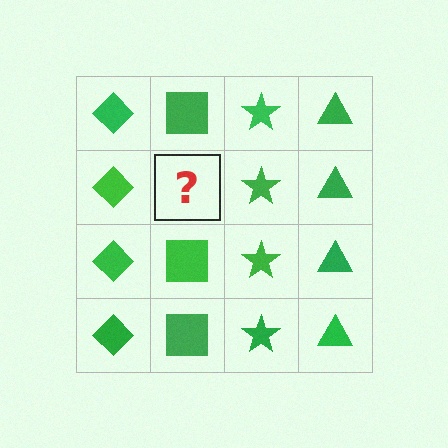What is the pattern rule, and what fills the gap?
The rule is that each column has a consistent shape. The gap should be filled with a green square.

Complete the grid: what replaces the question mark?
The question mark should be replaced with a green square.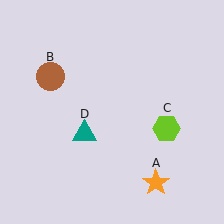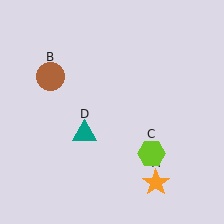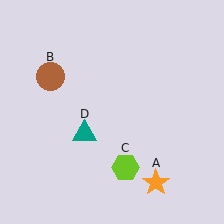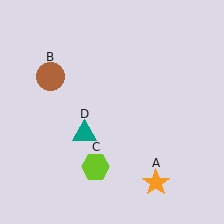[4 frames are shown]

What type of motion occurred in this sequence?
The lime hexagon (object C) rotated clockwise around the center of the scene.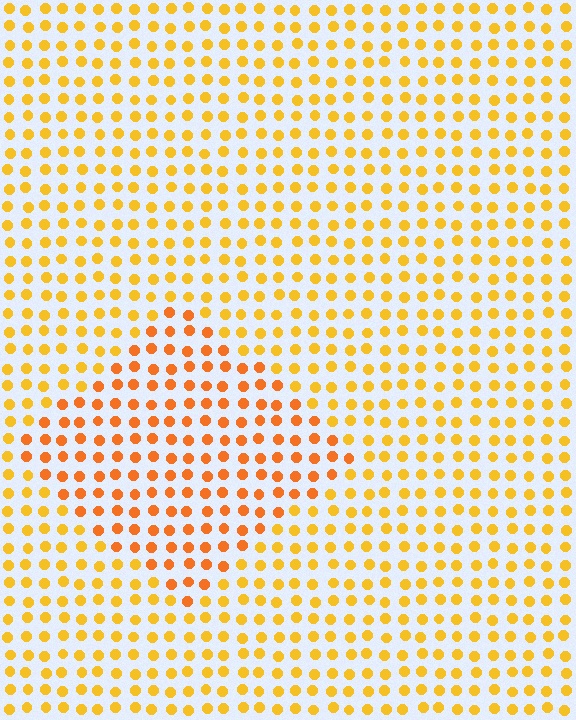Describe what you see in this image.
The image is filled with small yellow elements in a uniform arrangement. A diamond-shaped region is visible where the elements are tinted to a slightly different hue, forming a subtle color boundary.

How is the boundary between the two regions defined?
The boundary is defined purely by a slight shift in hue (about 23 degrees). Spacing, size, and orientation are identical on both sides.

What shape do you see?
I see a diamond.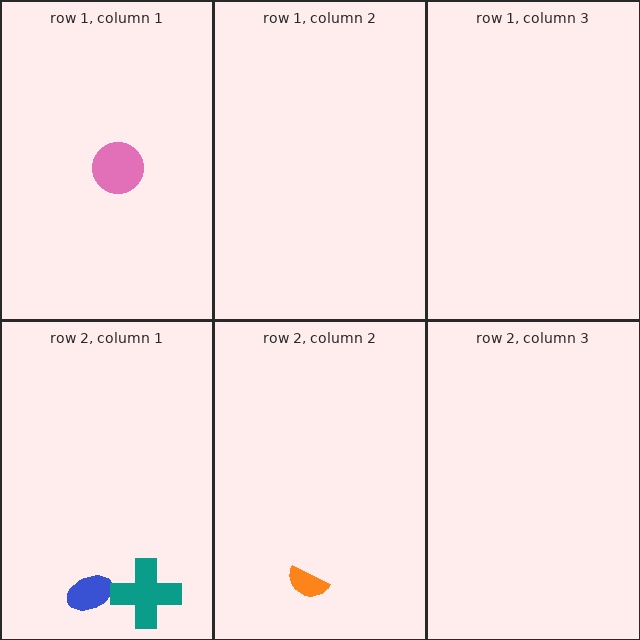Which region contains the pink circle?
The row 1, column 1 region.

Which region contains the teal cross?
The row 2, column 1 region.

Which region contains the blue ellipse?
The row 2, column 1 region.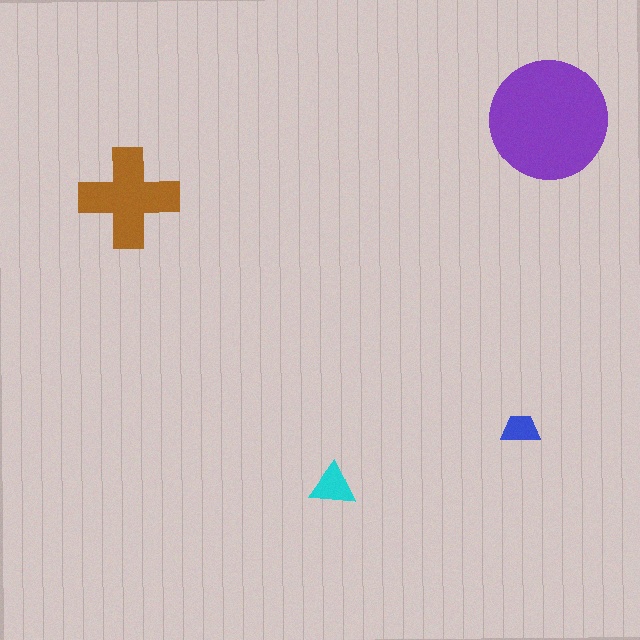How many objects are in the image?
There are 4 objects in the image.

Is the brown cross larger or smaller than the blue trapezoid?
Larger.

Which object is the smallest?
The blue trapezoid.